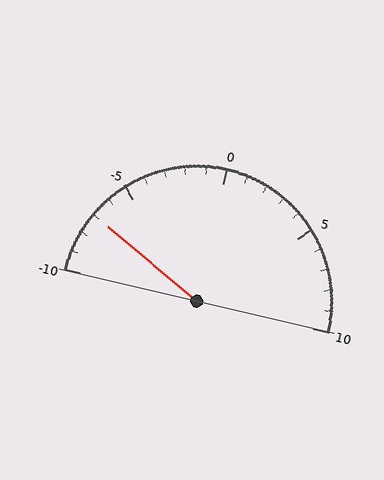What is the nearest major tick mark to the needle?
The nearest major tick mark is -5.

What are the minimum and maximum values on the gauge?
The gauge ranges from -10 to 10.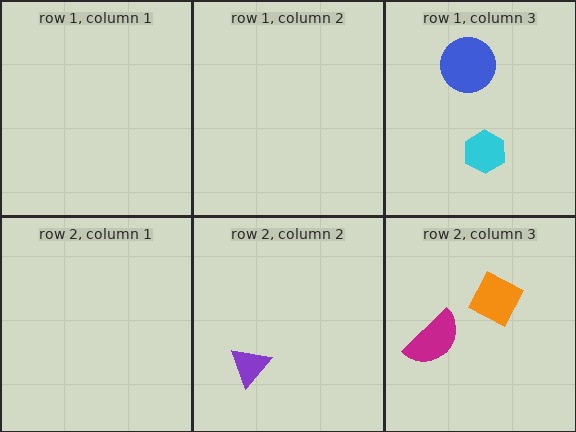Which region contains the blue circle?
The row 1, column 3 region.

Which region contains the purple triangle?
The row 2, column 2 region.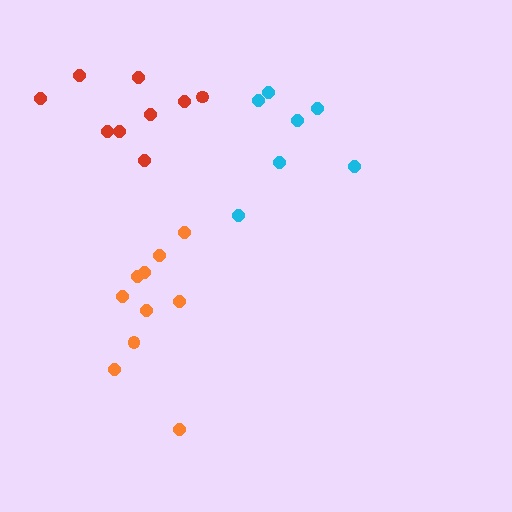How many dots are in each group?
Group 1: 7 dots, Group 2: 10 dots, Group 3: 9 dots (26 total).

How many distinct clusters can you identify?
There are 3 distinct clusters.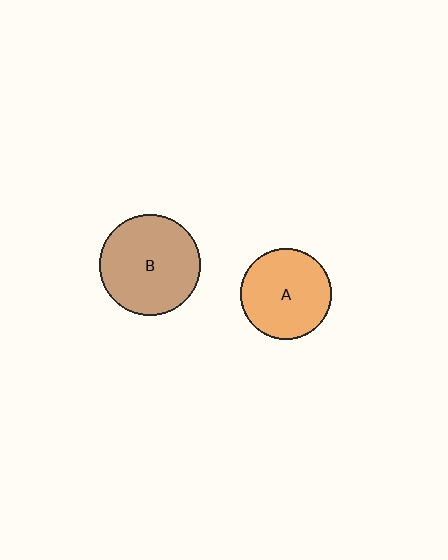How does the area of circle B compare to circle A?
Approximately 1.2 times.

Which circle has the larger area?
Circle B (brown).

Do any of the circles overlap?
No, none of the circles overlap.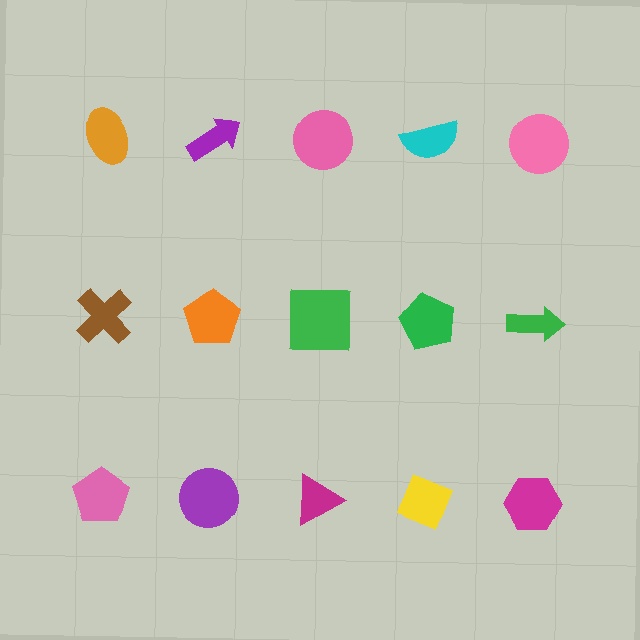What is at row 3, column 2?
A purple circle.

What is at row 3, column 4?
A yellow diamond.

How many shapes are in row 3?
5 shapes.